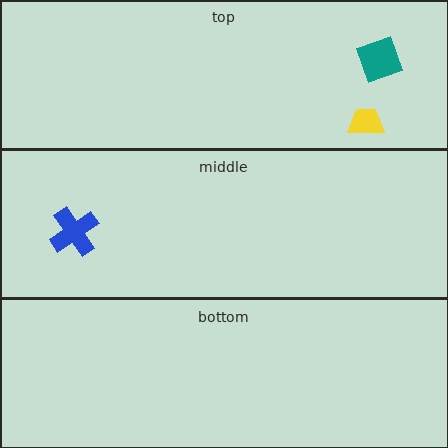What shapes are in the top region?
The teal diamond, the yellow trapezoid.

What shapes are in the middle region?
The blue cross.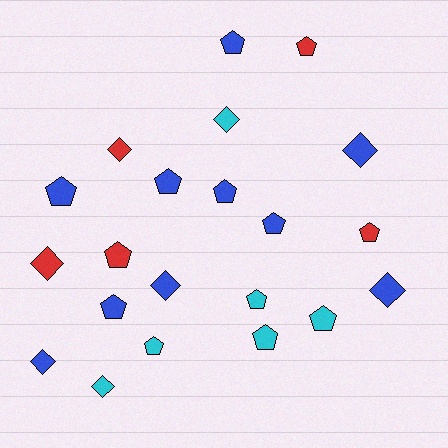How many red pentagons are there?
There are 3 red pentagons.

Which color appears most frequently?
Blue, with 10 objects.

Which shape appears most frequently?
Pentagon, with 13 objects.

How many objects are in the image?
There are 21 objects.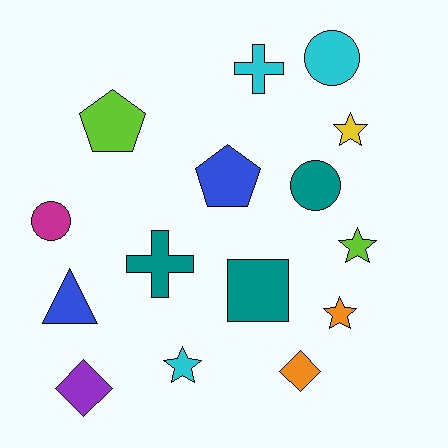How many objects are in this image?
There are 15 objects.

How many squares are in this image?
There is 1 square.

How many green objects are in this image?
There are no green objects.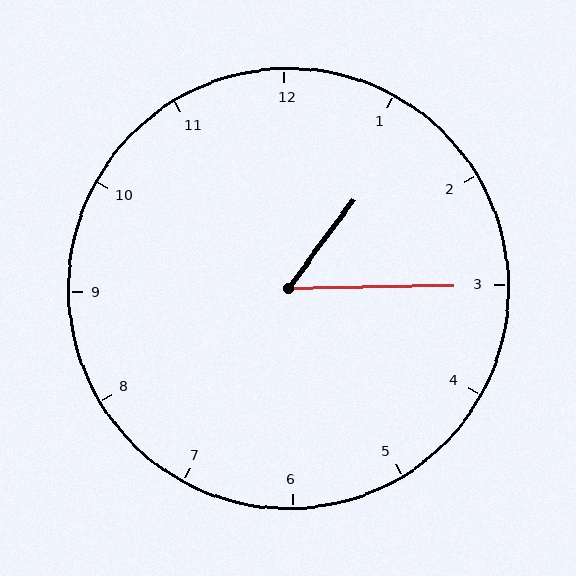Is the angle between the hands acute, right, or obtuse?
It is acute.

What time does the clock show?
1:15.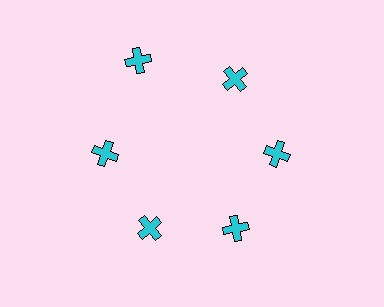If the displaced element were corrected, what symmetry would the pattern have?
It would have 6-fold rotational symmetry — the pattern would map onto itself every 60 degrees.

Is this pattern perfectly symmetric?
No. The 6 cyan crosses are arranged in a ring, but one element near the 11 o'clock position is pushed outward from the center, breaking the 6-fold rotational symmetry.